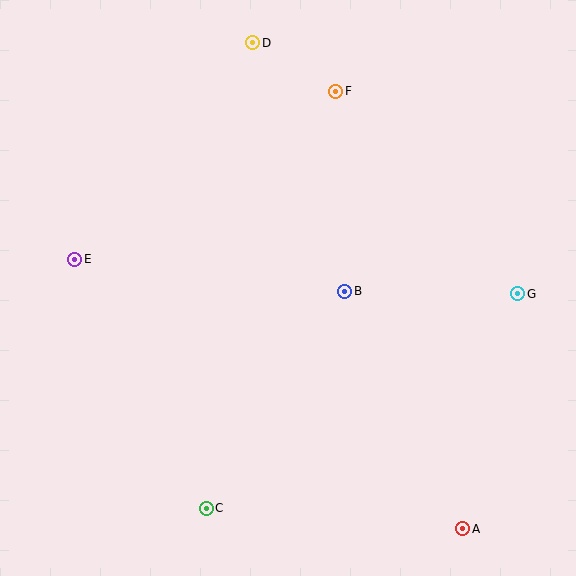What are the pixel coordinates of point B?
Point B is at (345, 291).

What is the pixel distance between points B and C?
The distance between B and C is 257 pixels.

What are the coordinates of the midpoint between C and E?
The midpoint between C and E is at (141, 384).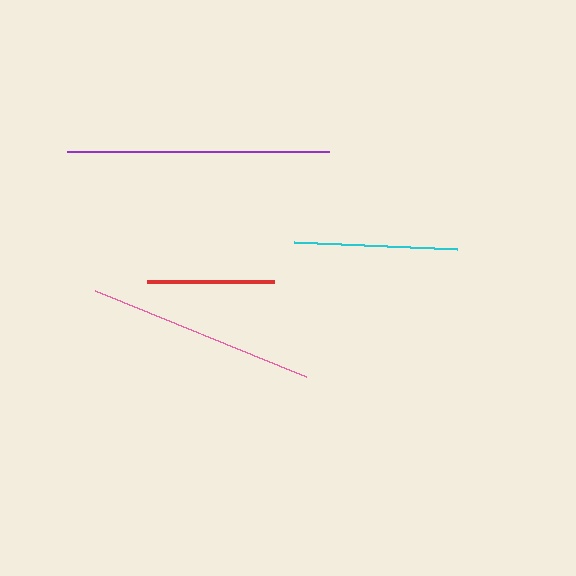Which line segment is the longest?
The purple line is the longest at approximately 262 pixels.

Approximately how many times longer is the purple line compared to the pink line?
The purple line is approximately 1.2 times the length of the pink line.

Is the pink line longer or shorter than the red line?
The pink line is longer than the red line.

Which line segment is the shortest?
The red line is the shortest at approximately 128 pixels.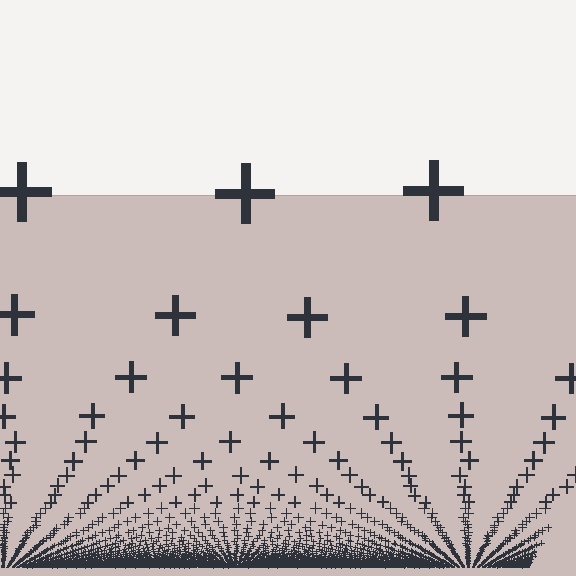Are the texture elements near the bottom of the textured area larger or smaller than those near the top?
Smaller. The gradient is inverted — elements near the bottom are smaller and denser.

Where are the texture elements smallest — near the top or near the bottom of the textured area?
Near the bottom.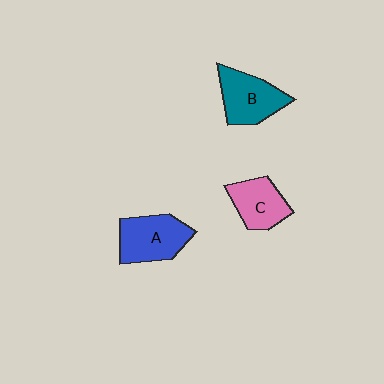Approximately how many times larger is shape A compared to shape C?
Approximately 1.3 times.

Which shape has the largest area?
Shape A (blue).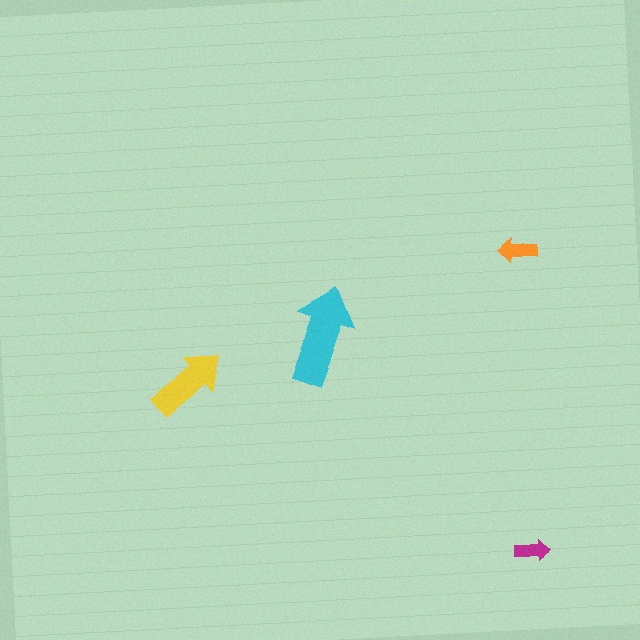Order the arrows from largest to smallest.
the cyan one, the yellow one, the orange one, the magenta one.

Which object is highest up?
The orange arrow is topmost.